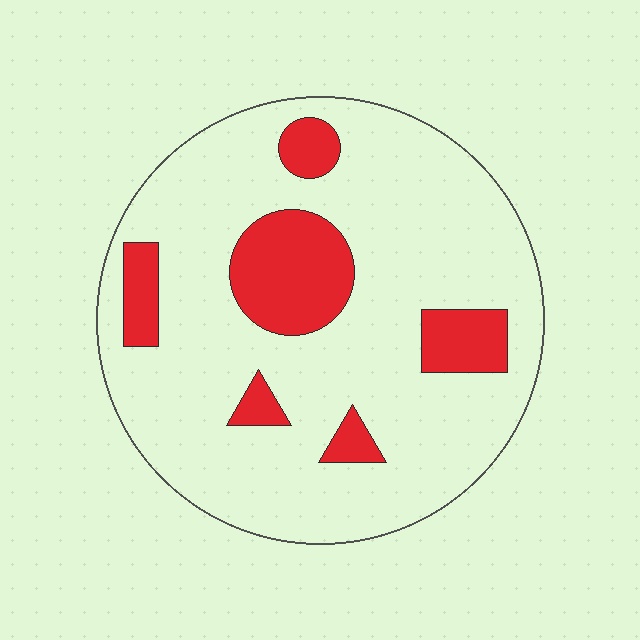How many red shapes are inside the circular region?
6.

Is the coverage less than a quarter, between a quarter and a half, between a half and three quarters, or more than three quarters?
Less than a quarter.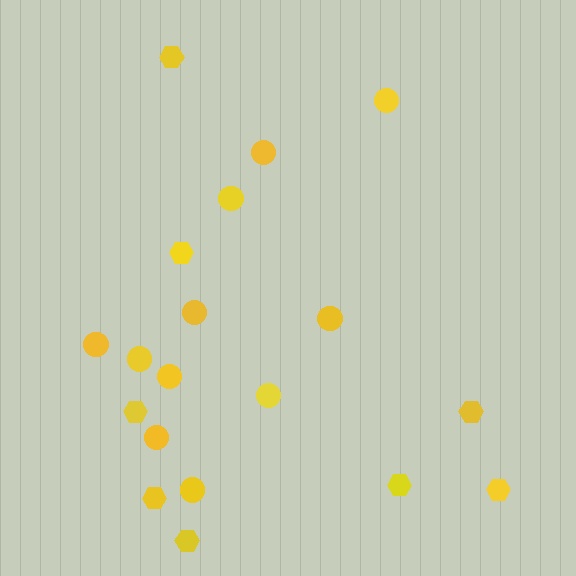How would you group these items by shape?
There are 2 groups: one group of circles (11) and one group of hexagons (8).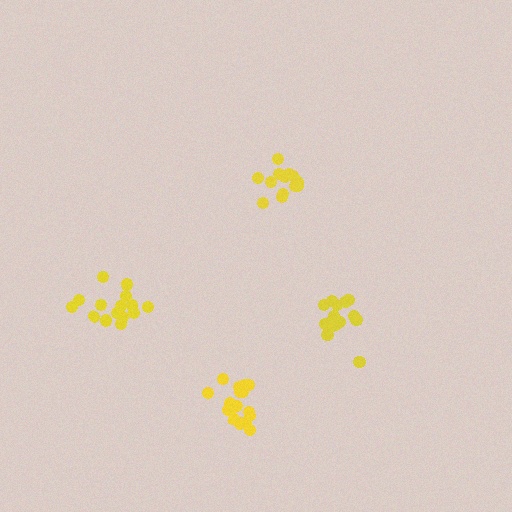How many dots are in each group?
Group 1: 19 dots, Group 2: 14 dots, Group 3: 16 dots, Group 4: 15 dots (64 total).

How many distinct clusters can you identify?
There are 4 distinct clusters.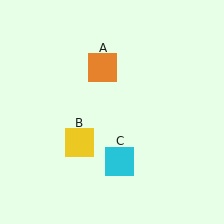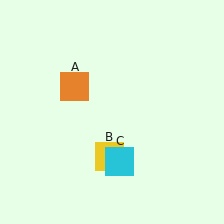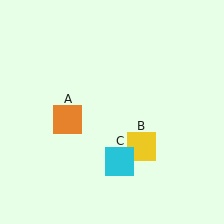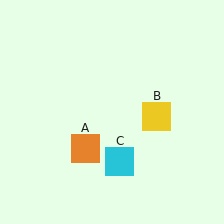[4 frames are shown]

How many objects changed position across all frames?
2 objects changed position: orange square (object A), yellow square (object B).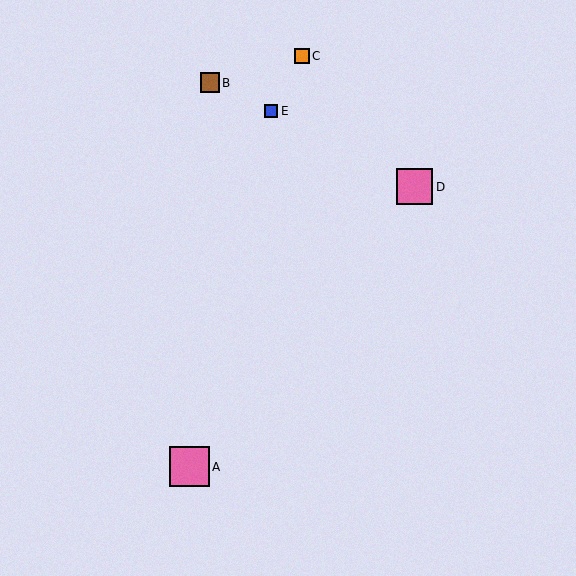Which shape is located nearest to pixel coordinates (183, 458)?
The pink square (labeled A) at (189, 467) is nearest to that location.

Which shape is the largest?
The pink square (labeled A) is the largest.